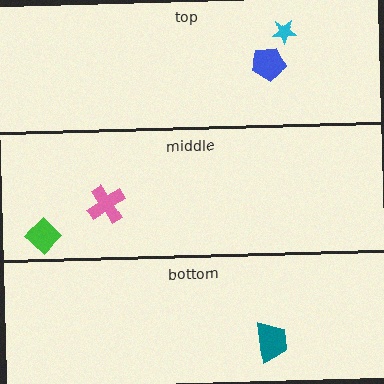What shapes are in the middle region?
The green diamond, the pink cross.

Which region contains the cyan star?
The top region.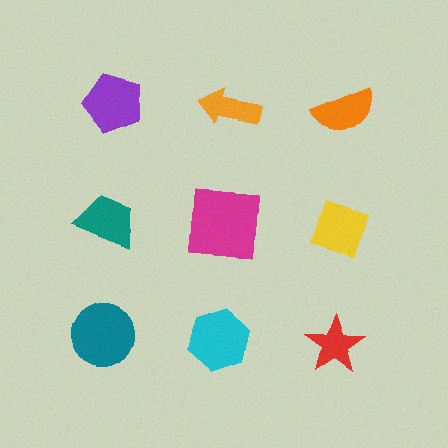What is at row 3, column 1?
A teal circle.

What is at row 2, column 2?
A magenta square.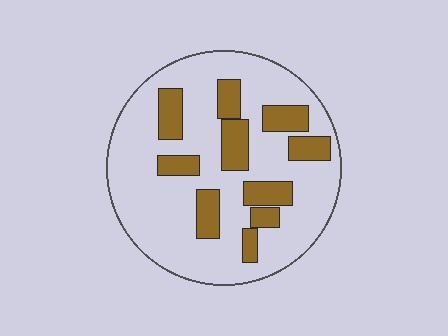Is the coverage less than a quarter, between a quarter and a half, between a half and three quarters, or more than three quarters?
Less than a quarter.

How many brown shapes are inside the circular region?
10.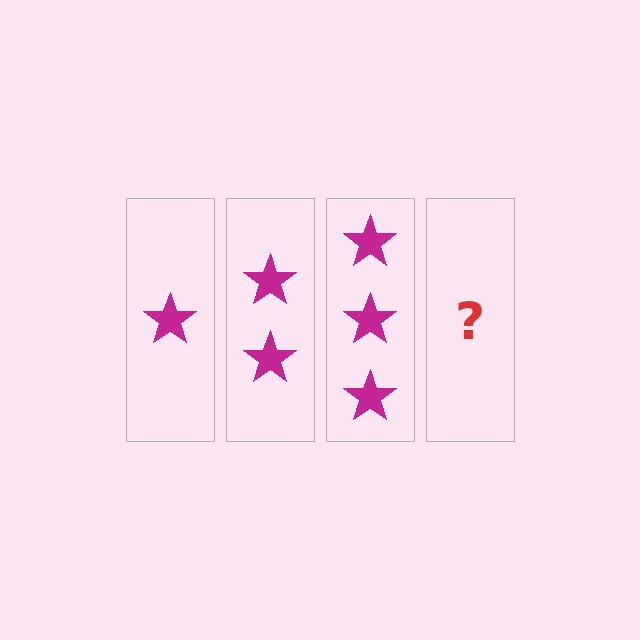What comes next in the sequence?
The next element should be 4 stars.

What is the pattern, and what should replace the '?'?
The pattern is that each step adds one more star. The '?' should be 4 stars.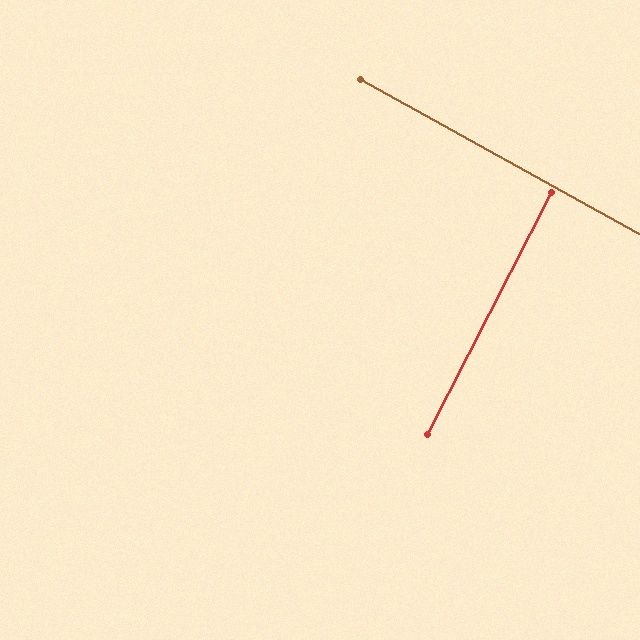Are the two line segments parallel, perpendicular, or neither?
Perpendicular — they meet at approximately 88°.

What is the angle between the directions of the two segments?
Approximately 88 degrees.